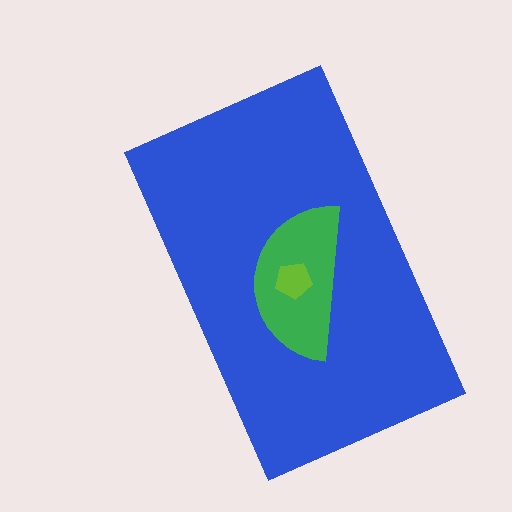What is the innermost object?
The lime pentagon.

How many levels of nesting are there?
3.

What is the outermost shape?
The blue rectangle.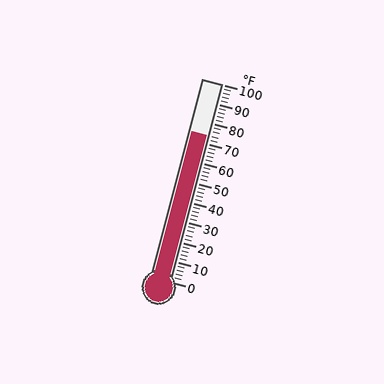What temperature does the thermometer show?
The thermometer shows approximately 74°F.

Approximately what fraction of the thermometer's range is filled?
The thermometer is filled to approximately 75% of its range.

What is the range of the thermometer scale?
The thermometer scale ranges from 0°F to 100°F.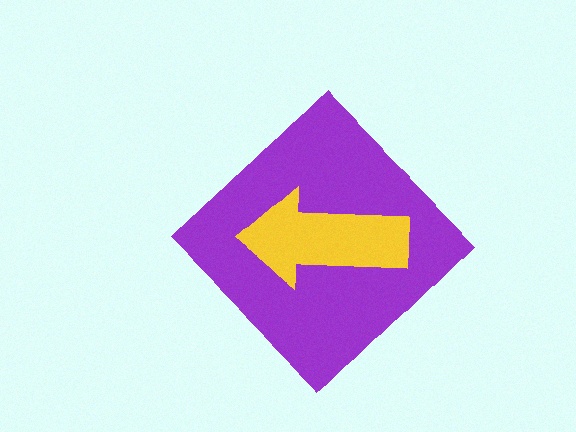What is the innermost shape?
The yellow arrow.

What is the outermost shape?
The purple diamond.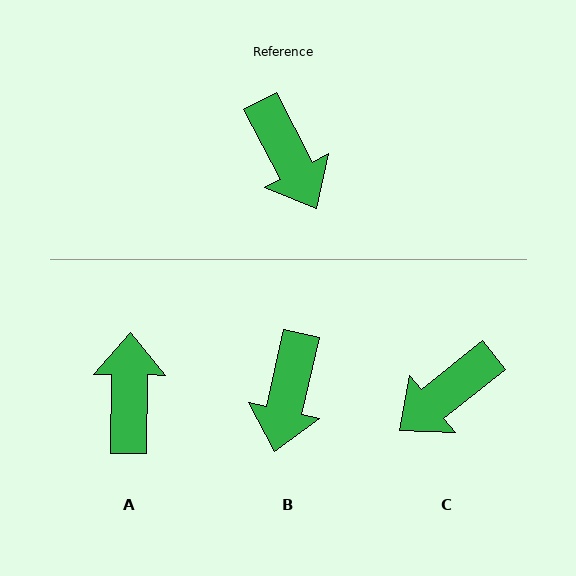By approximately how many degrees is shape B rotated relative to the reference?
Approximately 40 degrees clockwise.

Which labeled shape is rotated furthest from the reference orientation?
A, about 152 degrees away.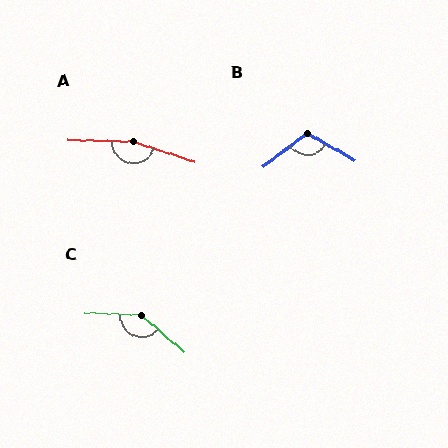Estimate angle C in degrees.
Approximately 141 degrees.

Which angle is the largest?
A, at approximately 163 degrees.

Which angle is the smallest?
B, at approximately 113 degrees.